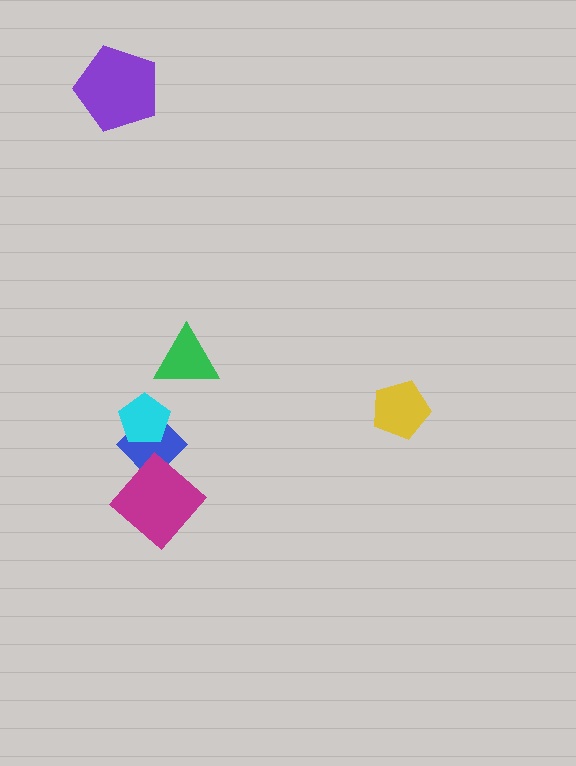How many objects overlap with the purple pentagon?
0 objects overlap with the purple pentagon.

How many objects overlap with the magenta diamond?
1 object overlaps with the magenta diamond.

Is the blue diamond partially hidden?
Yes, it is partially covered by another shape.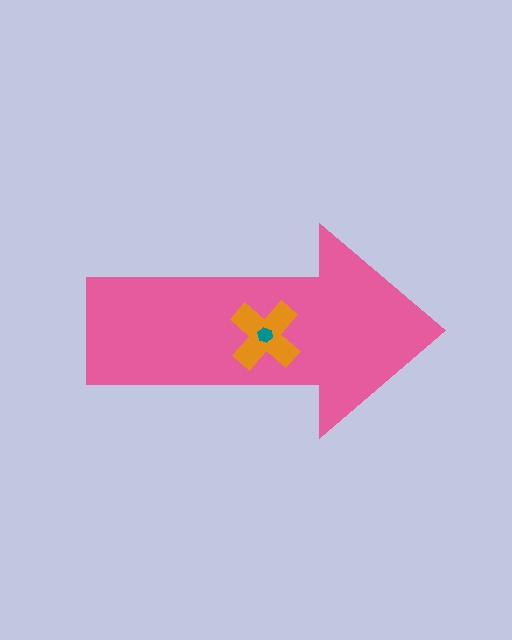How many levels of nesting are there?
3.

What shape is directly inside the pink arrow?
The orange cross.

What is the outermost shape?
The pink arrow.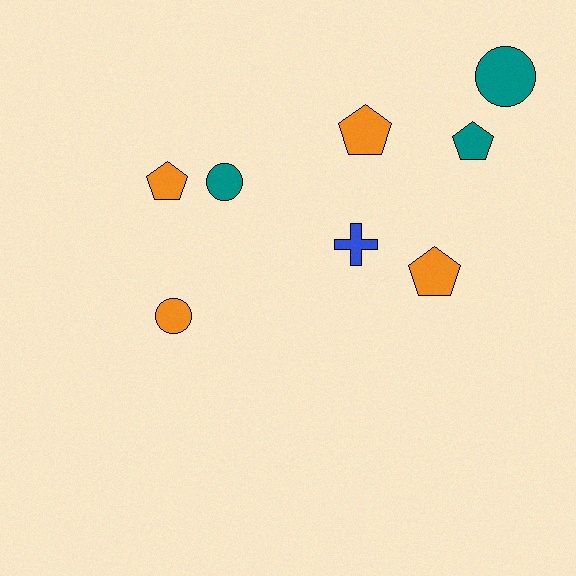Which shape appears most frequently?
Pentagon, with 4 objects.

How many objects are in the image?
There are 8 objects.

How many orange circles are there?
There is 1 orange circle.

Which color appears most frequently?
Orange, with 4 objects.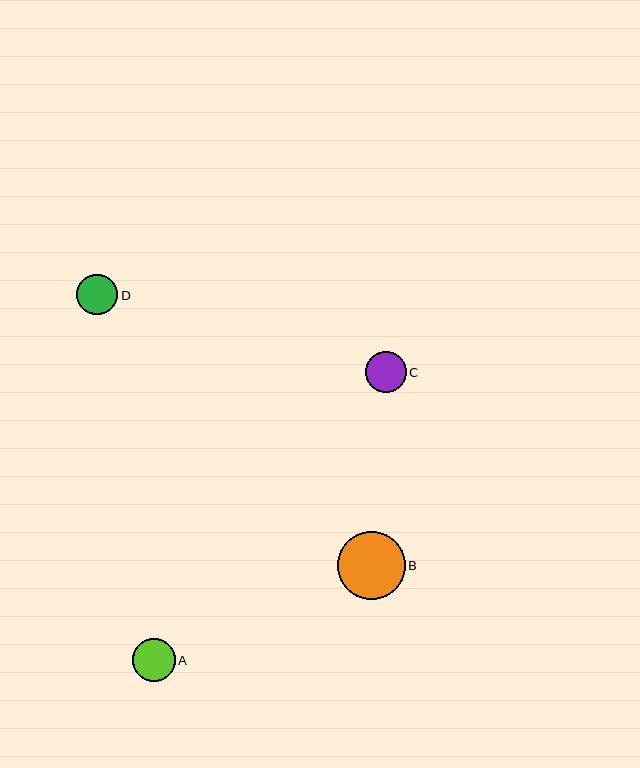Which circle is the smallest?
Circle D is the smallest with a size of approximately 41 pixels.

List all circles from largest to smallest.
From largest to smallest: B, A, C, D.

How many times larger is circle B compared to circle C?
Circle B is approximately 1.7 times the size of circle C.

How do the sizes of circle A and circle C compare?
Circle A and circle C are approximately the same size.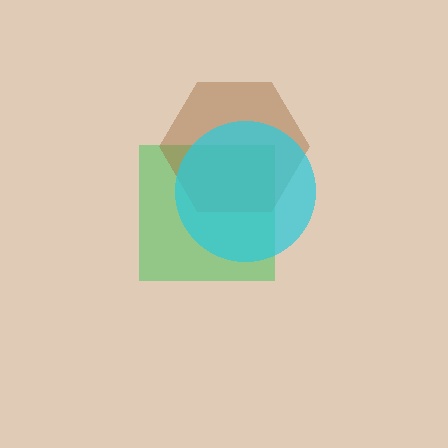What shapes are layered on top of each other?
The layered shapes are: a green square, a brown hexagon, a cyan circle.